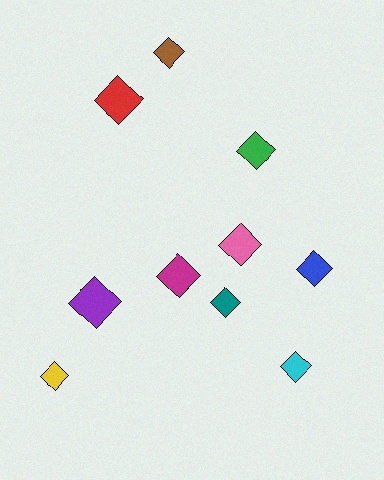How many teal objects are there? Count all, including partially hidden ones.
There is 1 teal object.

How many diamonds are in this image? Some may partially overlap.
There are 10 diamonds.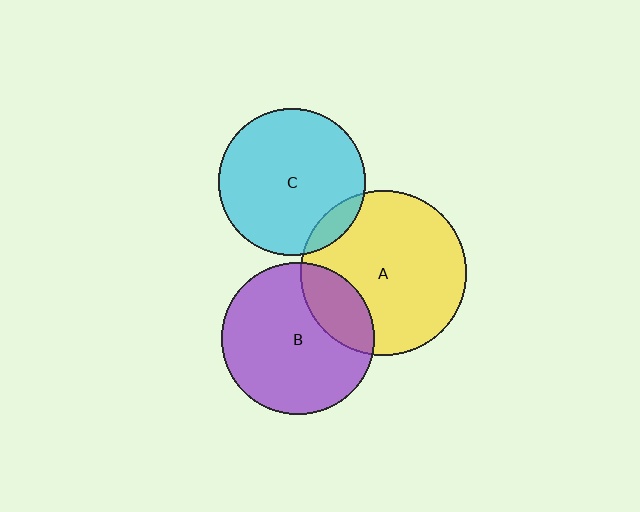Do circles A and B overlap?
Yes.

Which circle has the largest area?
Circle A (yellow).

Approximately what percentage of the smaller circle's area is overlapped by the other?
Approximately 25%.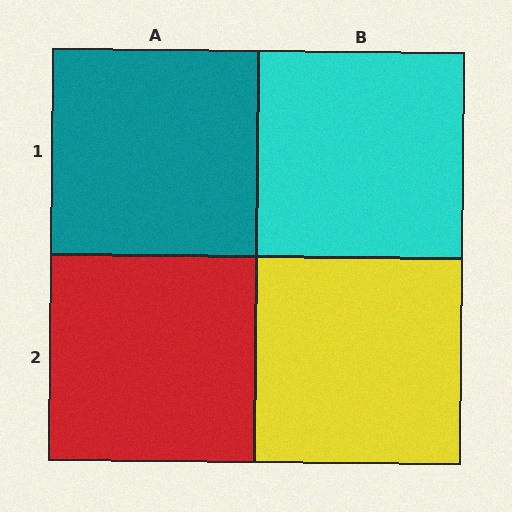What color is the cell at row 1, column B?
Cyan.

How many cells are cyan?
1 cell is cyan.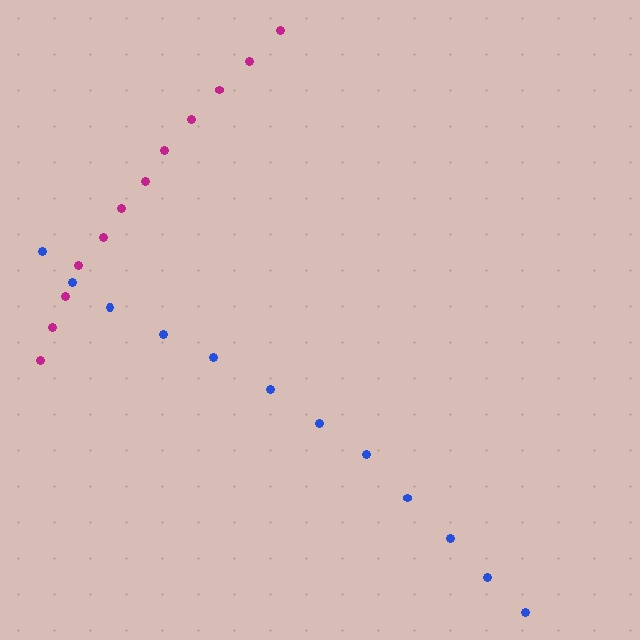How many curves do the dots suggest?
There are 2 distinct paths.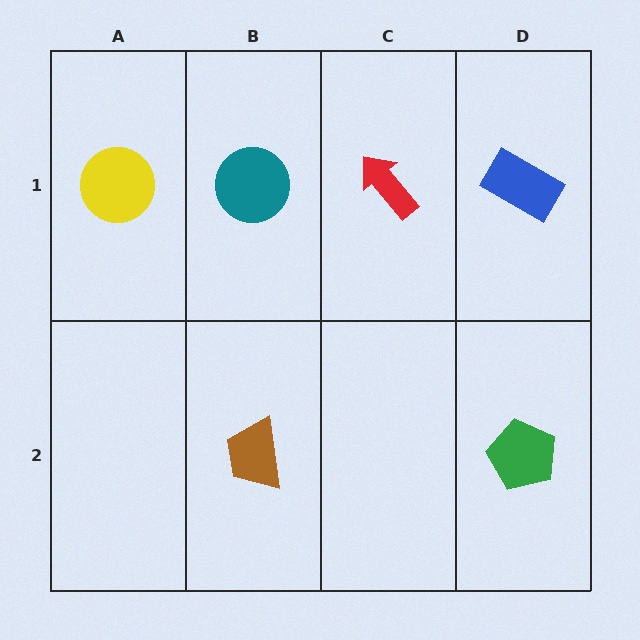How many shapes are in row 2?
2 shapes.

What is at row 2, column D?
A green pentagon.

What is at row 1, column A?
A yellow circle.